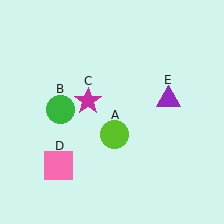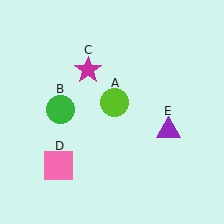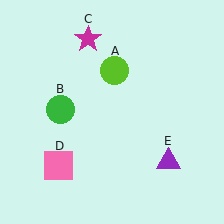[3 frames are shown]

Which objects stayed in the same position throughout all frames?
Green circle (object B) and pink square (object D) remained stationary.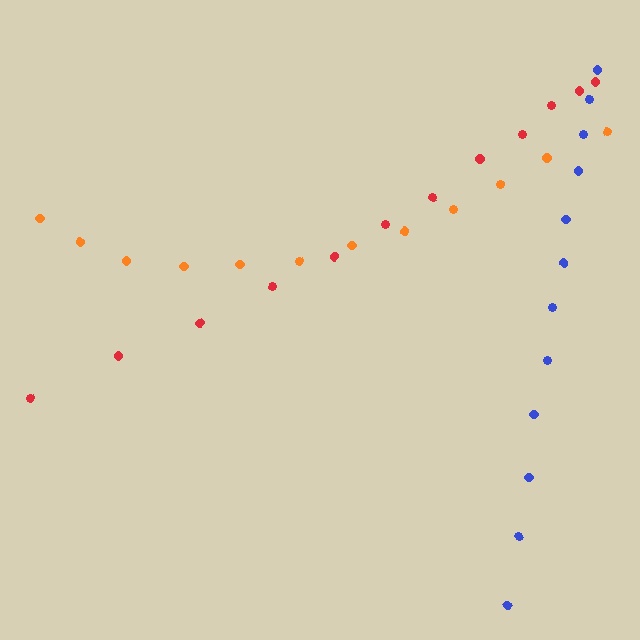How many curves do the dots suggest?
There are 3 distinct paths.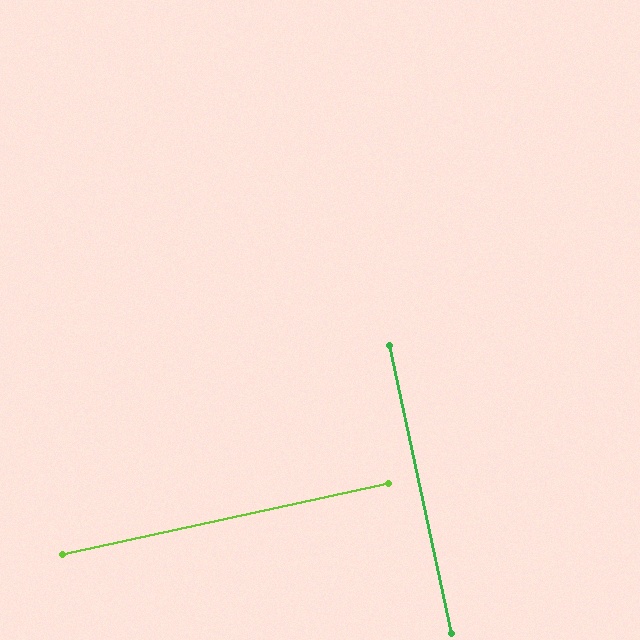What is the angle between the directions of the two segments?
Approximately 90 degrees.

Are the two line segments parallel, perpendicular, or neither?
Perpendicular — they meet at approximately 90°.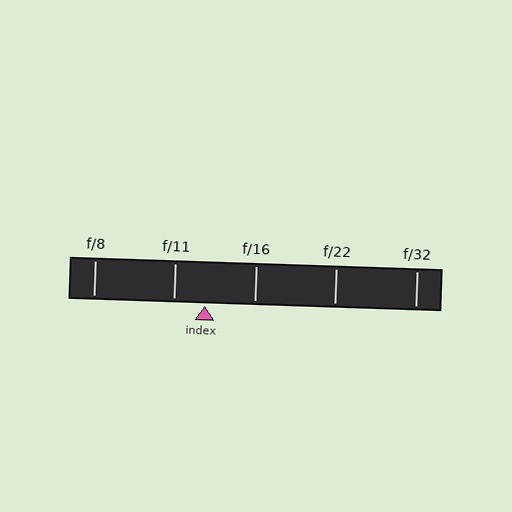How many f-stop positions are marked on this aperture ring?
There are 5 f-stop positions marked.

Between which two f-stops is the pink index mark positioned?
The index mark is between f/11 and f/16.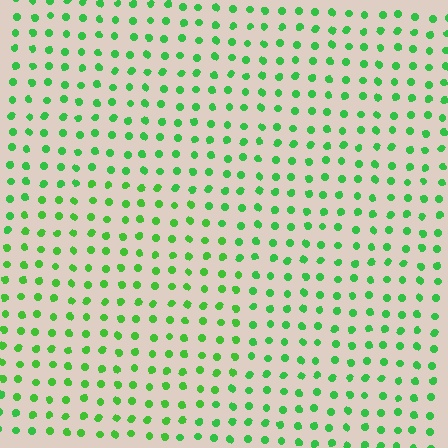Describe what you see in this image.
The image is filled with small green elements in a uniform arrangement. A circle-shaped region is visible where the elements are tinted to a slightly different hue, forming a subtle color boundary.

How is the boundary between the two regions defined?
The boundary is defined purely by a slight shift in hue (about 14 degrees). Spacing, size, and orientation are identical on both sides.